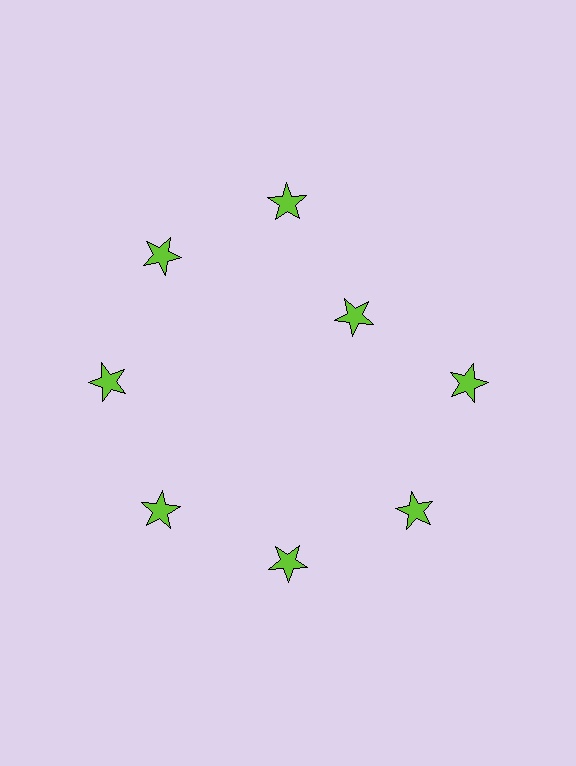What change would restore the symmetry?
The symmetry would be restored by moving it outward, back onto the ring so that all 8 stars sit at equal angles and equal distance from the center.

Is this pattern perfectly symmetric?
No. The 8 lime stars are arranged in a ring, but one element near the 2 o'clock position is pulled inward toward the center, breaking the 8-fold rotational symmetry.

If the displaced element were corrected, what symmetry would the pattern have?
It would have 8-fold rotational symmetry — the pattern would map onto itself every 45 degrees.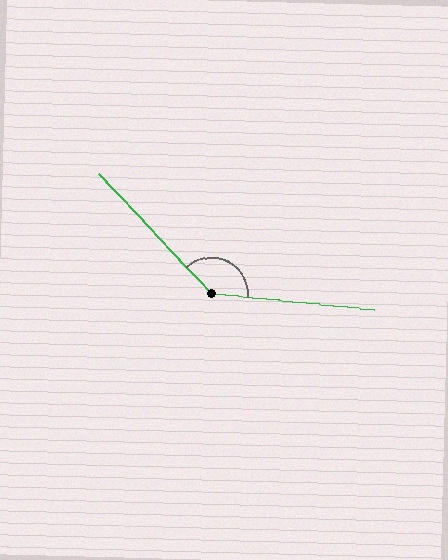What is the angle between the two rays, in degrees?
Approximately 139 degrees.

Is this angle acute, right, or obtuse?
It is obtuse.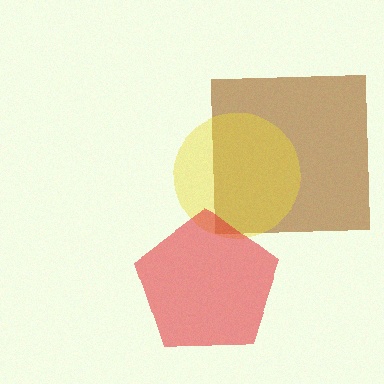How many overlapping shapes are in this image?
There are 3 overlapping shapes in the image.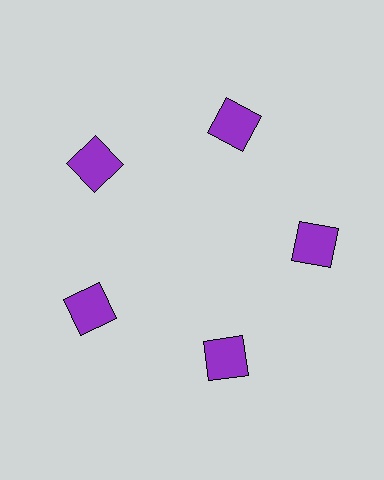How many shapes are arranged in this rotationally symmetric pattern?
There are 5 shapes, arranged in 5 groups of 1.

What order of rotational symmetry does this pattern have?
This pattern has 5-fold rotational symmetry.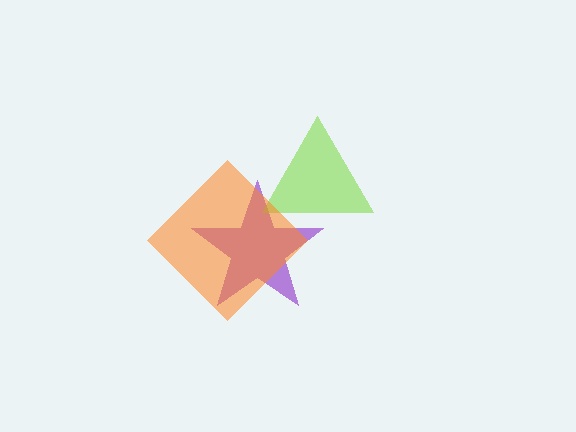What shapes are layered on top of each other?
The layered shapes are: a purple star, a lime triangle, an orange diamond.